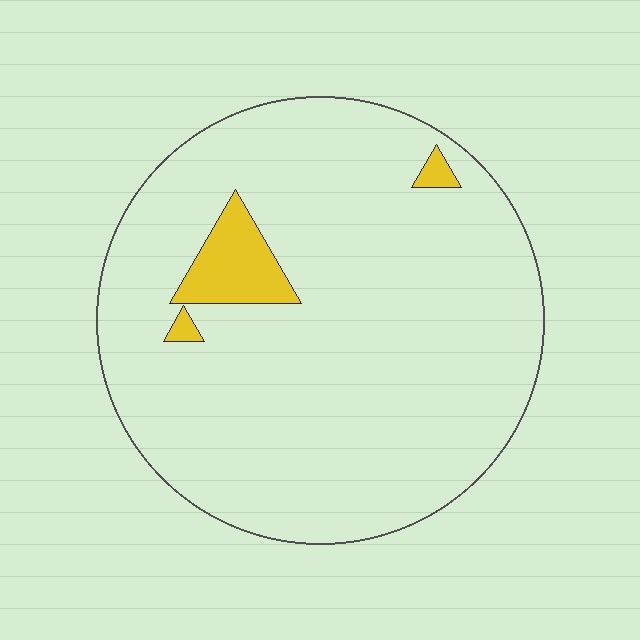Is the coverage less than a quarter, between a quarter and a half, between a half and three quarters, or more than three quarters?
Less than a quarter.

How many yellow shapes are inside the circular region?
3.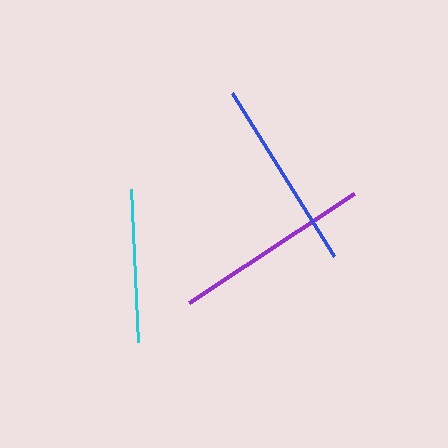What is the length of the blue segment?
The blue segment is approximately 193 pixels long.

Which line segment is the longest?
The purple line is the longest at approximately 197 pixels.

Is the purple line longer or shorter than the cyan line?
The purple line is longer than the cyan line.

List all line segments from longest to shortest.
From longest to shortest: purple, blue, cyan.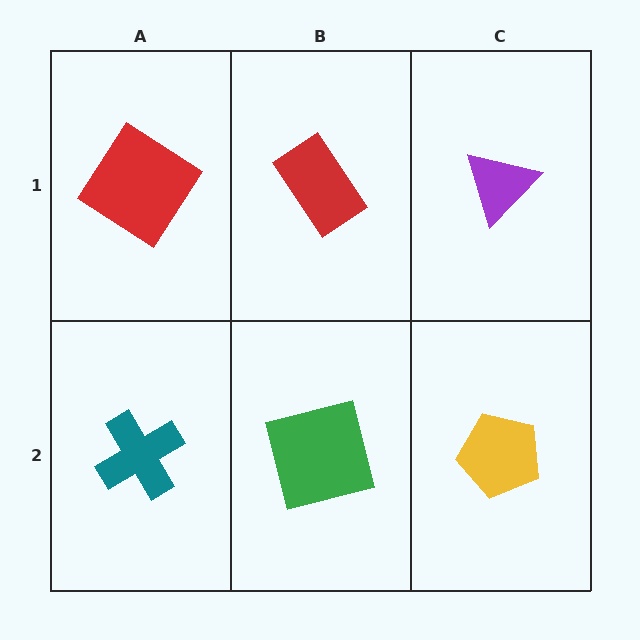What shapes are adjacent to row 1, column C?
A yellow pentagon (row 2, column C), a red rectangle (row 1, column B).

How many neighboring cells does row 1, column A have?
2.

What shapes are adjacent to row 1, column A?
A teal cross (row 2, column A), a red rectangle (row 1, column B).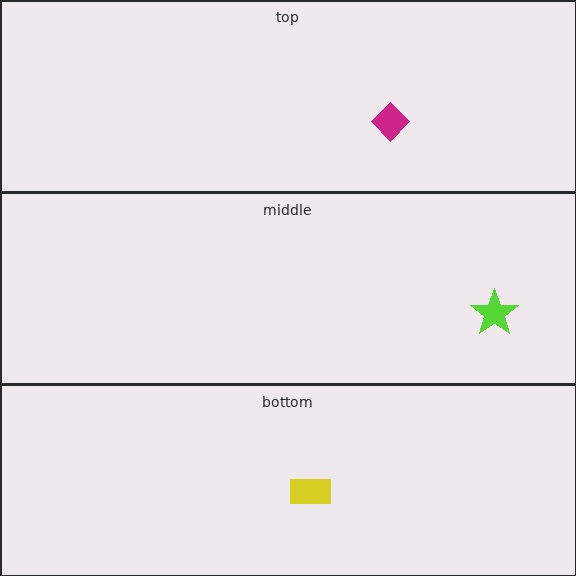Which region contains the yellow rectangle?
The bottom region.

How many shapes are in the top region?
1.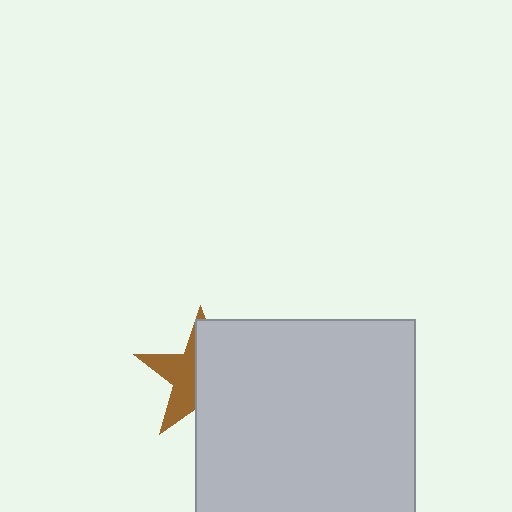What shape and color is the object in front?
The object in front is a light gray square.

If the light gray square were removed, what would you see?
You would see the complete brown star.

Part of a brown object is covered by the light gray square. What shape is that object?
It is a star.